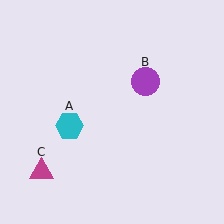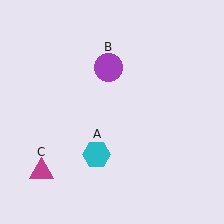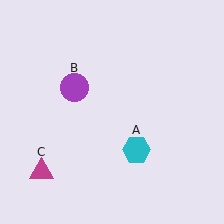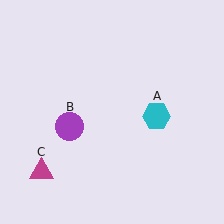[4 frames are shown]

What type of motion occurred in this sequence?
The cyan hexagon (object A), purple circle (object B) rotated counterclockwise around the center of the scene.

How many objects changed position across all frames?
2 objects changed position: cyan hexagon (object A), purple circle (object B).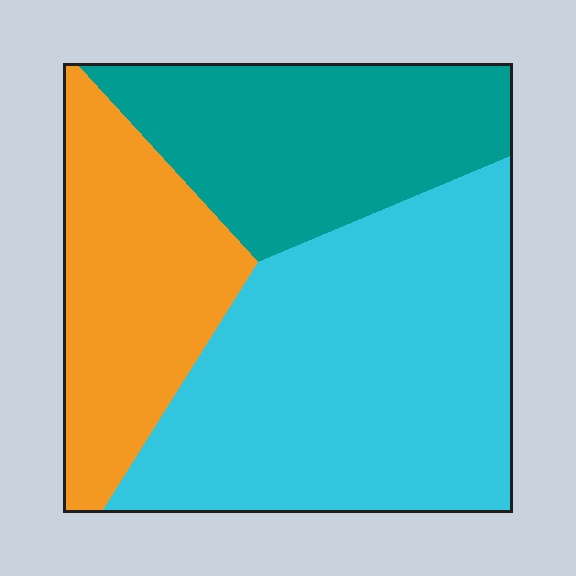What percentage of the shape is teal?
Teal covers about 25% of the shape.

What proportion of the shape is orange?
Orange covers about 25% of the shape.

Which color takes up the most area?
Cyan, at roughly 50%.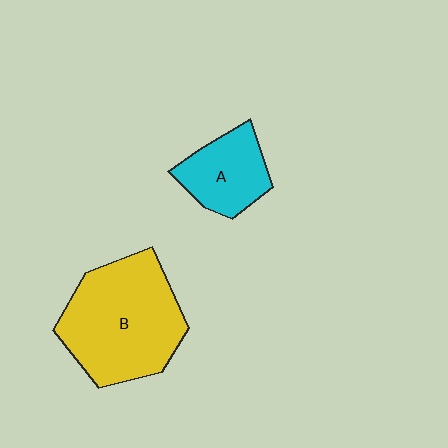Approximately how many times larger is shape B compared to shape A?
Approximately 2.1 times.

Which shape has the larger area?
Shape B (yellow).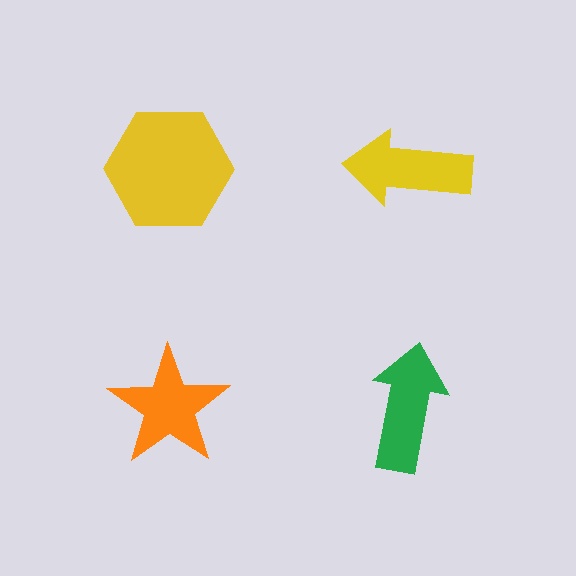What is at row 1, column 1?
A yellow hexagon.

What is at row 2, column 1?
An orange star.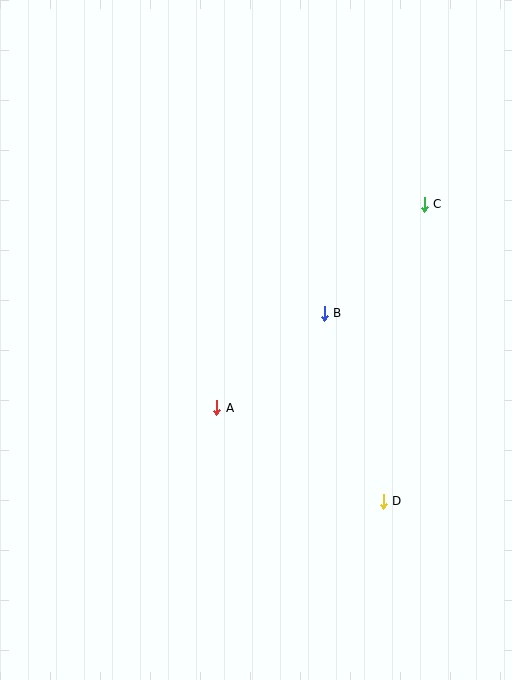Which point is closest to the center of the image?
Point B at (324, 313) is closest to the center.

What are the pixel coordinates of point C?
Point C is at (424, 204).